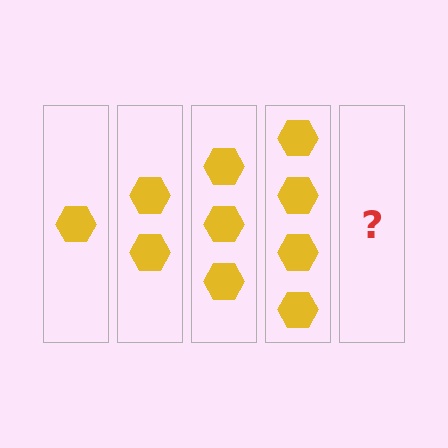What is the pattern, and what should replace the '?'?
The pattern is that each step adds one more hexagon. The '?' should be 5 hexagons.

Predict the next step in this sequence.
The next step is 5 hexagons.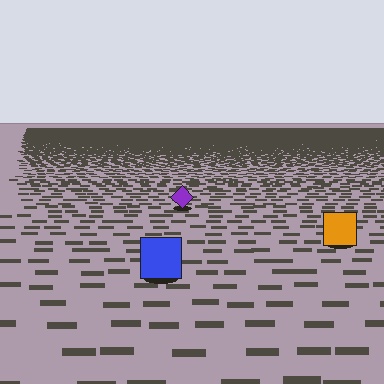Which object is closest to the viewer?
The blue square is closest. The texture marks near it are larger and more spread out.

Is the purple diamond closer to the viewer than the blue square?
No. The blue square is closer — you can tell from the texture gradient: the ground texture is coarser near it.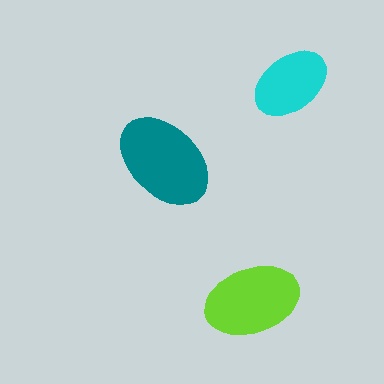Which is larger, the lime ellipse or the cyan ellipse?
The lime one.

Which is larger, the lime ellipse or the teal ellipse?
The teal one.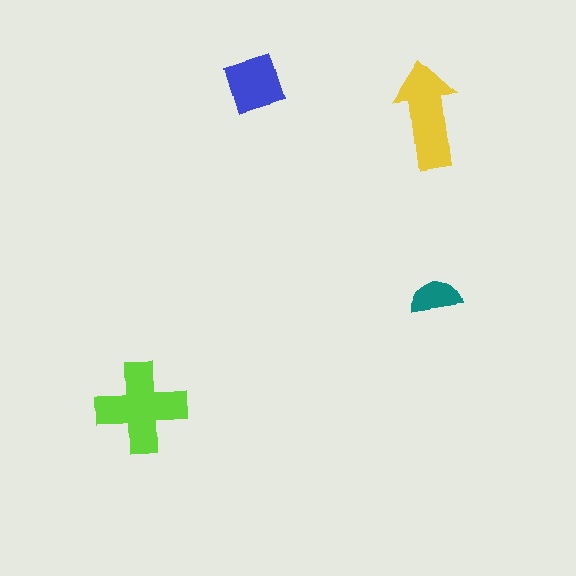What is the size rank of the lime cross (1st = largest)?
1st.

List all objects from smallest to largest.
The teal semicircle, the blue diamond, the yellow arrow, the lime cross.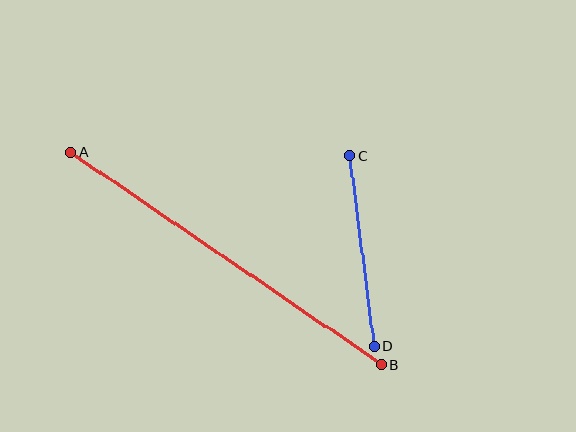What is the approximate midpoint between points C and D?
The midpoint is at approximately (362, 251) pixels.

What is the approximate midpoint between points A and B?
The midpoint is at approximately (226, 258) pixels.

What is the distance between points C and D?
The distance is approximately 192 pixels.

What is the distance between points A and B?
The distance is approximately 376 pixels.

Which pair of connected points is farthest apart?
Points A and B are farthest apart.